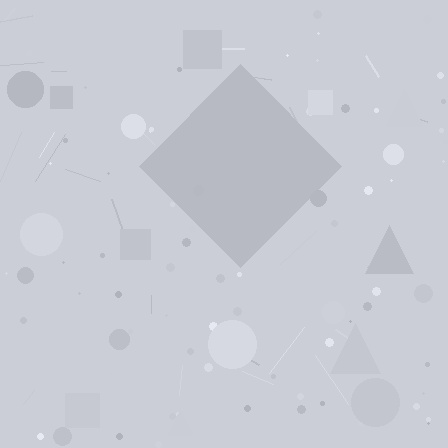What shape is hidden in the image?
A diamond is hidden in the image.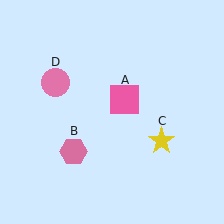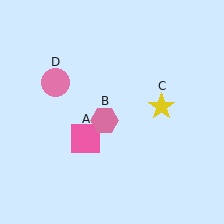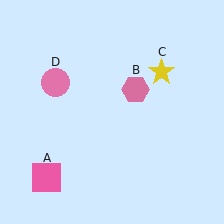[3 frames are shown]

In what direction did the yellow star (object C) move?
The yellow star (object C) moved up.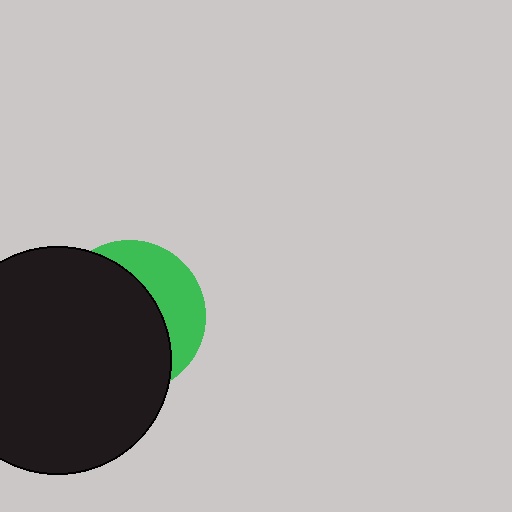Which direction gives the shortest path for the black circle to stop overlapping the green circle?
Moving left gives the shortest separation.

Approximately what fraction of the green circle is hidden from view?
Roughly 67% of the green circle is hidden behind the black circle.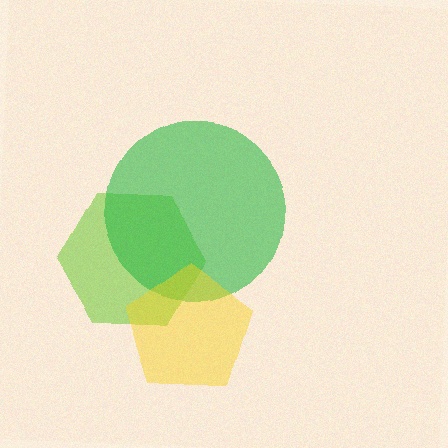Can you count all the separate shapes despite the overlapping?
Yes, there are 3 separate shapes.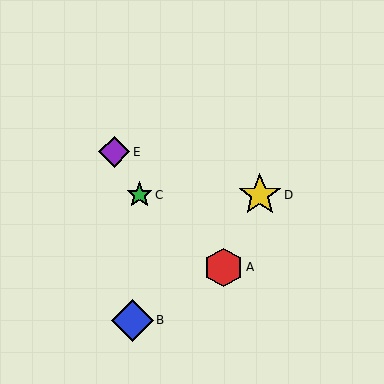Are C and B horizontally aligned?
No, C is at y≈195 and B is at y≈320.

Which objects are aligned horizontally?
Objects C, D are aligned horizontally.